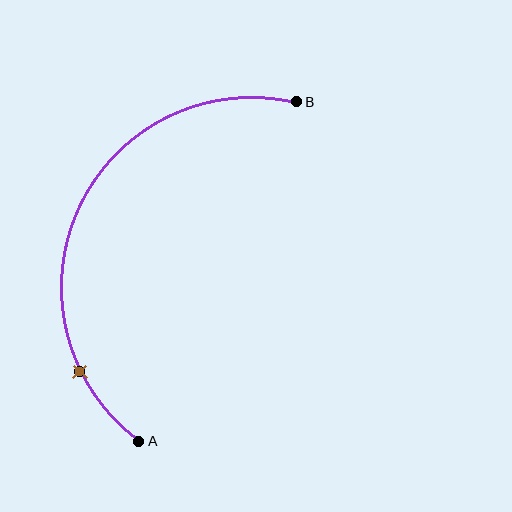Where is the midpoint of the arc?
The arc midpoint is the point on the curve farthest from the straight line joining A and B. It sits to the left of that line.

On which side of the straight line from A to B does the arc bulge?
The arc bulges to the left of the straight line connecting A and B.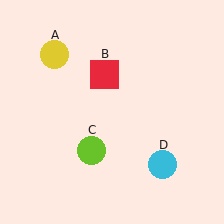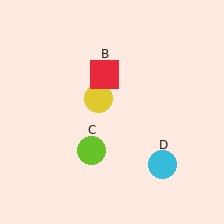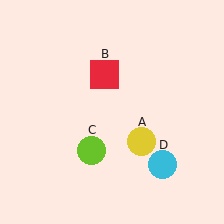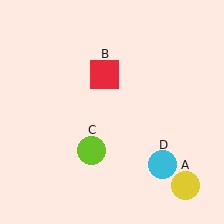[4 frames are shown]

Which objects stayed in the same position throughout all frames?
Red square (object B) and lime circle (object C) and cyan circle (object D) remained stationary.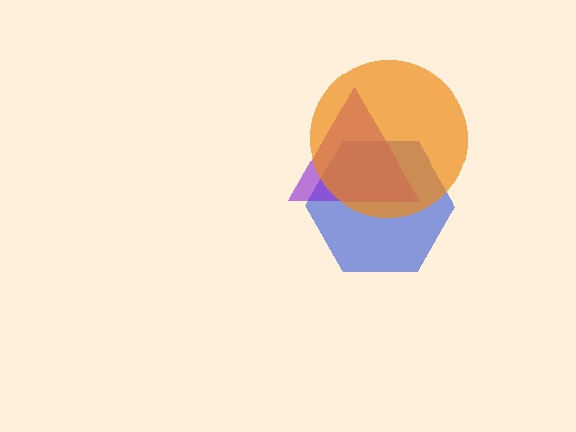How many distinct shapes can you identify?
There are 3 distinct shapes: a blue hexagon, a purple triangle, an orange circle.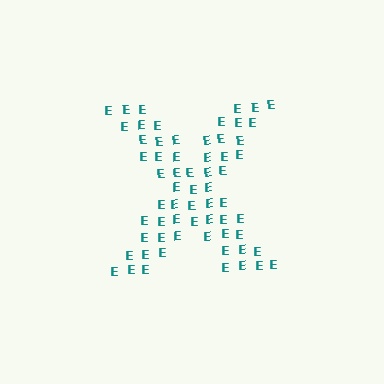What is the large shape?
The large shape is the letter X.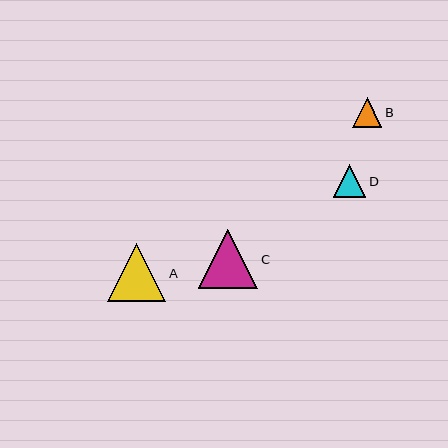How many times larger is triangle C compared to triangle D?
Triangle C is approximately 1.8 times the size of triangle D.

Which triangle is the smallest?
Triangle B is the smallest with a size of approximately 29 pixels.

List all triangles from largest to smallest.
From largest to smallest: C, A, D, B.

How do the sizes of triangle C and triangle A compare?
Triangle C and triangle A are approximately the same size.